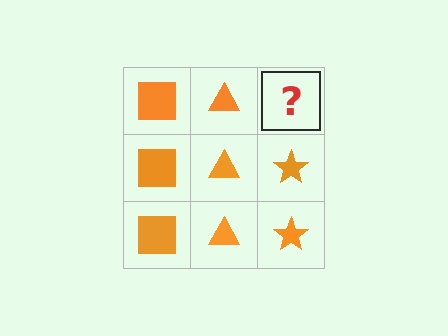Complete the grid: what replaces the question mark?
The question mark should be replaced with an orange star.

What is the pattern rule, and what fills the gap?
The rule is that each column has a consistent shape. The gap should be filled with an orange star.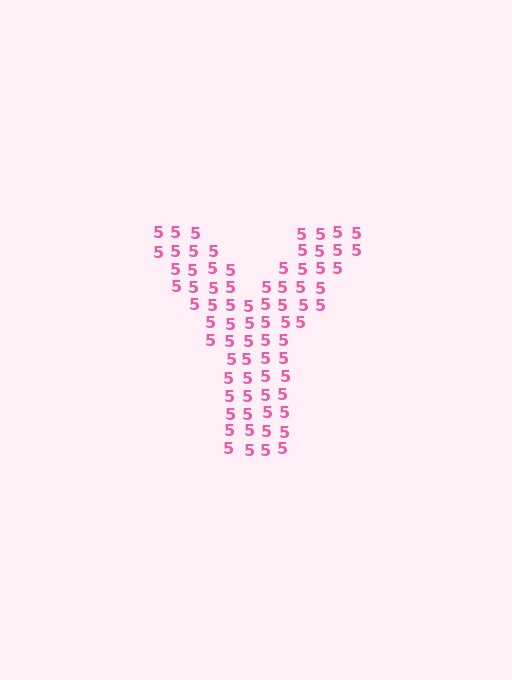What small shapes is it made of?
It is made of small digit 5's.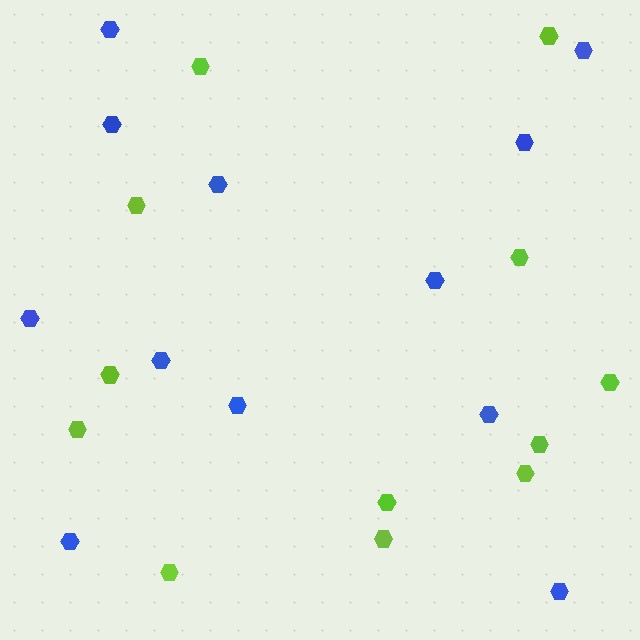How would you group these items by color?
There are 2 groups: one group of blue hexagons (12) and one group of lime hexagons (12).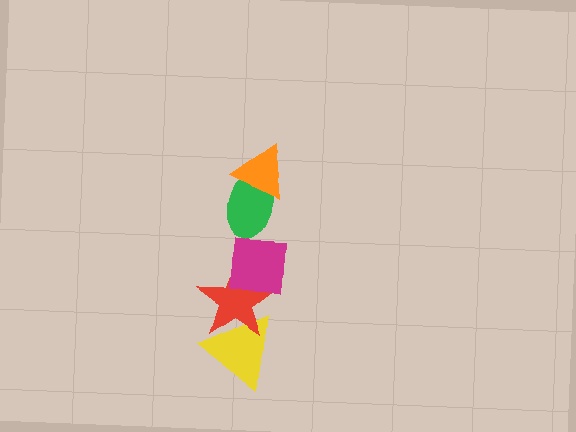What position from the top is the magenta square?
The magenta square is 3rd from the top.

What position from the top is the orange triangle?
The orange triangle is 1st from the top.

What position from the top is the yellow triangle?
The yellow triangle is 5th from the top.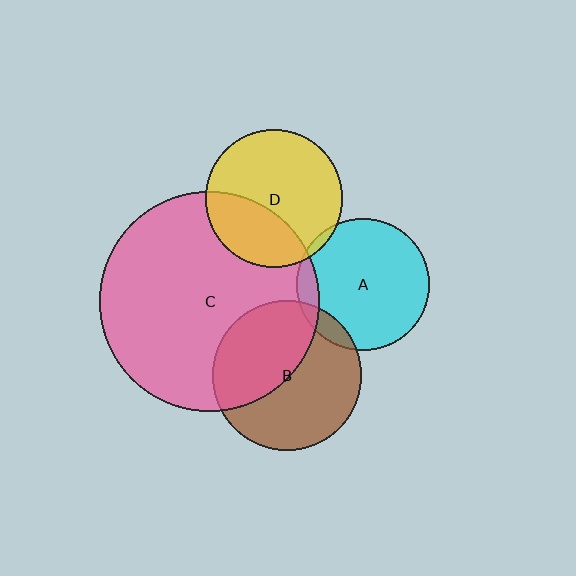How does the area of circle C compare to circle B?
Approximately 2.2 times.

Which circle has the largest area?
Circle C (pink).